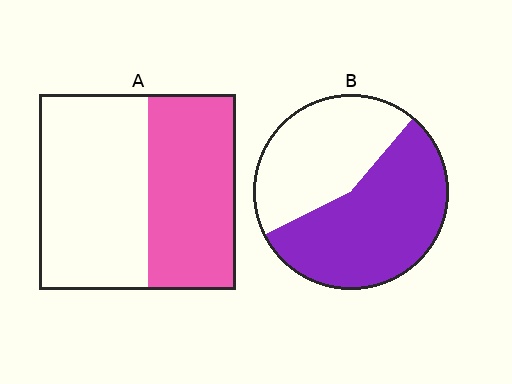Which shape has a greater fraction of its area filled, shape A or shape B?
Shape B.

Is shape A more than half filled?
No.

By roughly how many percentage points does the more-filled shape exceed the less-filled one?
By roughly 10 percentage points (B over A).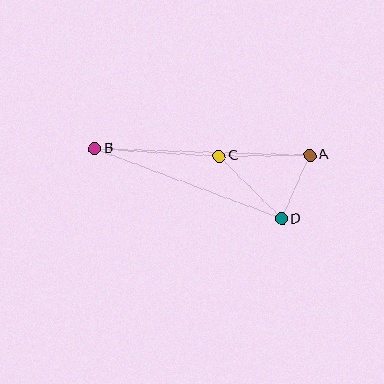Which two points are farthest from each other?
Points A and B are farthest from each other.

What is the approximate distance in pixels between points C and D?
The distance between C and D is approximately 88 pixels.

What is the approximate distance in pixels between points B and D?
The distance between B and D is approximately 200 pixels.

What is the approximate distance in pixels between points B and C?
The distance between B and C is approximately 125 pixels.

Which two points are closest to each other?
Points A and D are closest to each other.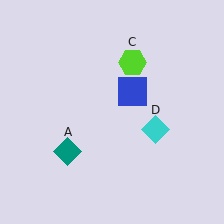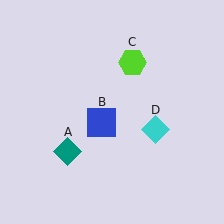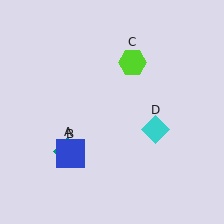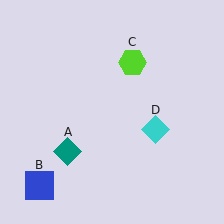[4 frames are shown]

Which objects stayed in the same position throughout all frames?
Teal diamond (object A) and lime hexagon (object C) and cyan diamond (object D) remained stationary.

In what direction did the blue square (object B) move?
The blue square (object B) moved down and to the left.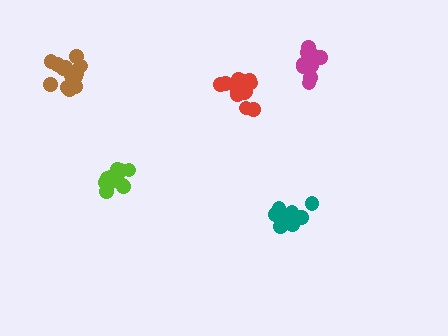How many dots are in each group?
Group 1: 10 dots, Group 2: 13 dots, Group 3: 10 dots, Group 4: 14 dots, Group 5: 14 dots (61 total).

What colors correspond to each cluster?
The clusters are colored: magenta, lime, teal, red, brown.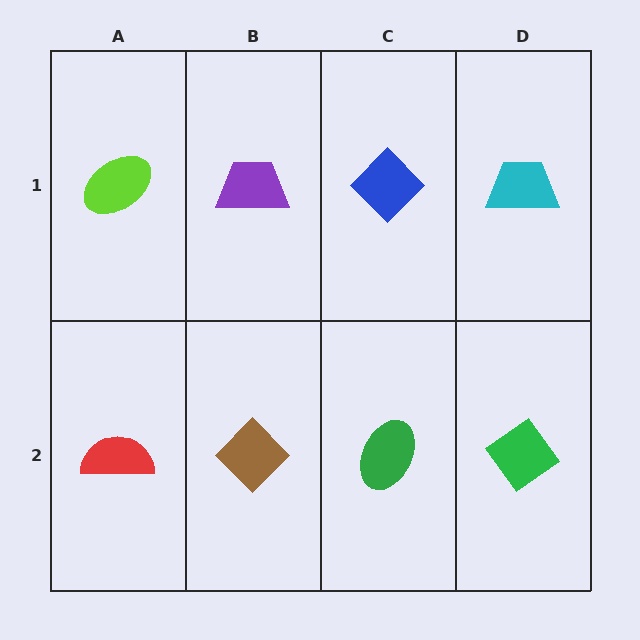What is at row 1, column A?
A lime ellipse.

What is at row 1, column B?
A purple trapezoid.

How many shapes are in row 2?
4 shapes.